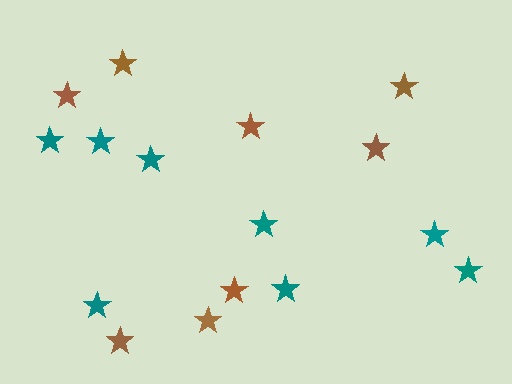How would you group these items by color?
There are 2 groups: one group of brown stars (8) and one group of teal stars (8).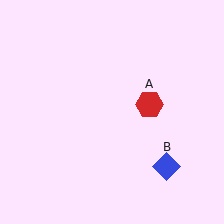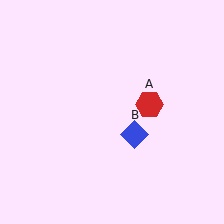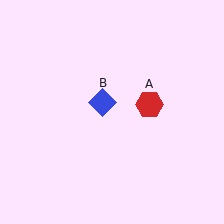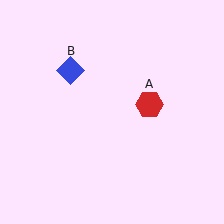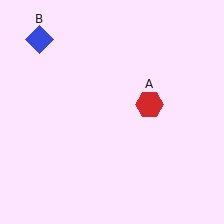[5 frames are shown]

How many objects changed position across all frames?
1 object changed position: blue diamond (object B).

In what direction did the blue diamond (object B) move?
The blue diamond (object B) moved up and to the left.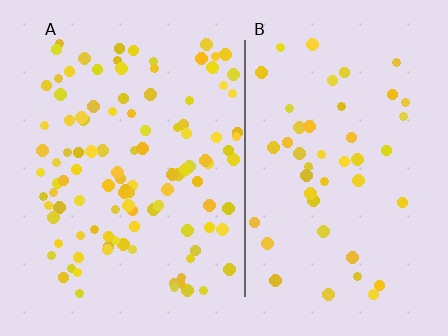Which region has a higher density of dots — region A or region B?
A (the left).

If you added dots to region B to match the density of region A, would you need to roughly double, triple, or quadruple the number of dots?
Approximately double.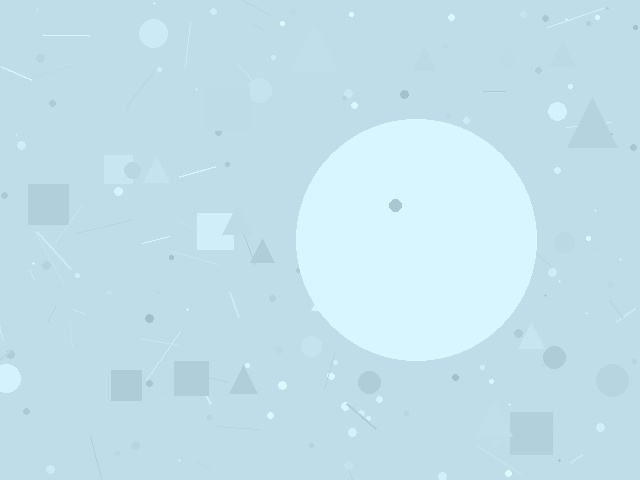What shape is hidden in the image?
A circle is hidden in the image.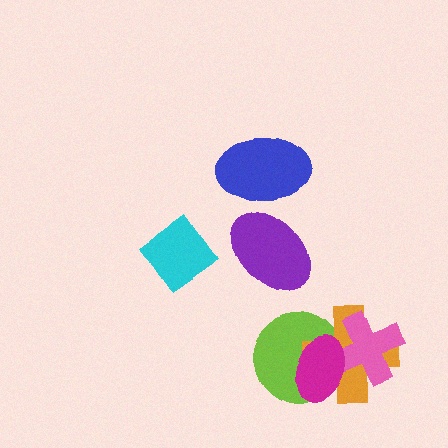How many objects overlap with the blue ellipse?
1 object overlaps with the blue ellipse.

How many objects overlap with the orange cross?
3 objects overlap with the orange cross.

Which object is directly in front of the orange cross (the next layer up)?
The pink cross is directly in front of the orange cross.